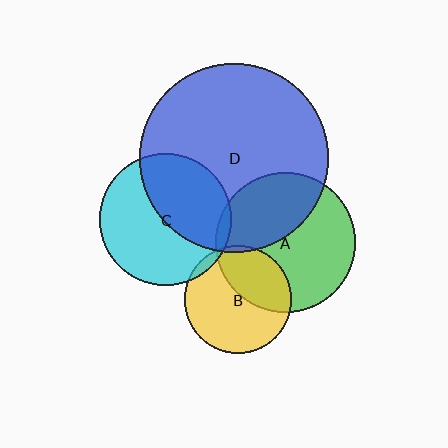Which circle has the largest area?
Circle D (blue).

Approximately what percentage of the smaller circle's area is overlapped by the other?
Approximately 5%.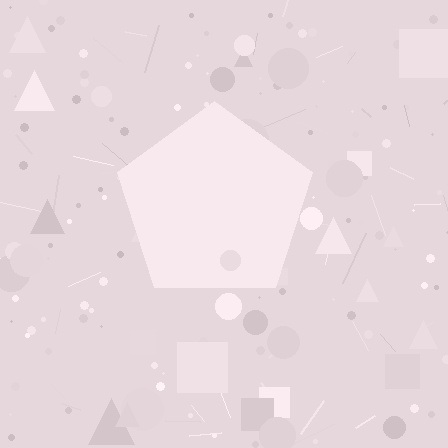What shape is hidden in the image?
A pentagon is hidden in the image.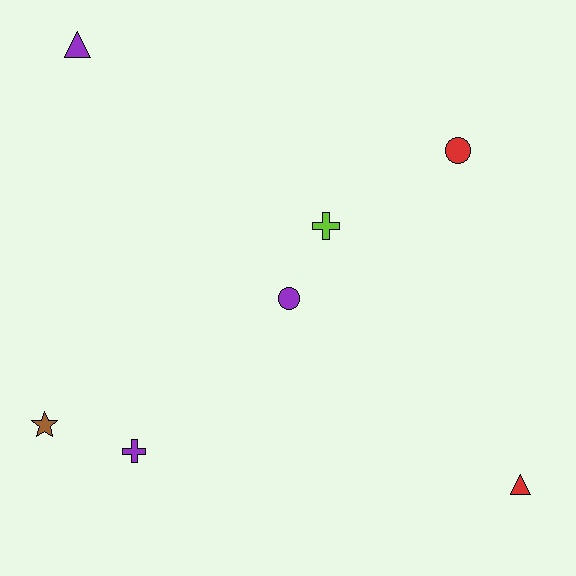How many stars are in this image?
There is 1 star.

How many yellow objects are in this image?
There are no yellow objects.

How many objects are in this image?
There are 7 objects.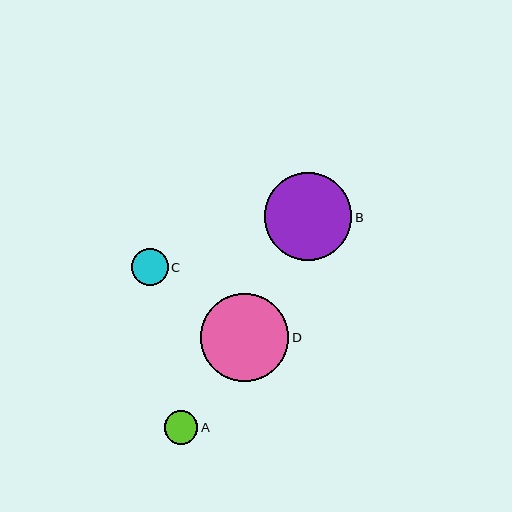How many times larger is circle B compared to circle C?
Circle B is approximately 2.4 times the size of circle C.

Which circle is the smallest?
Circle A is the smallest with a size of approximately 33 pixels.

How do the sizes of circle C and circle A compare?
Circle C and circle A are approximately the same size.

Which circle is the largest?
Circle D is the largest with a size of approximately 88 pixels.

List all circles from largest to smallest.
From largest to smallest: D, B, C, A.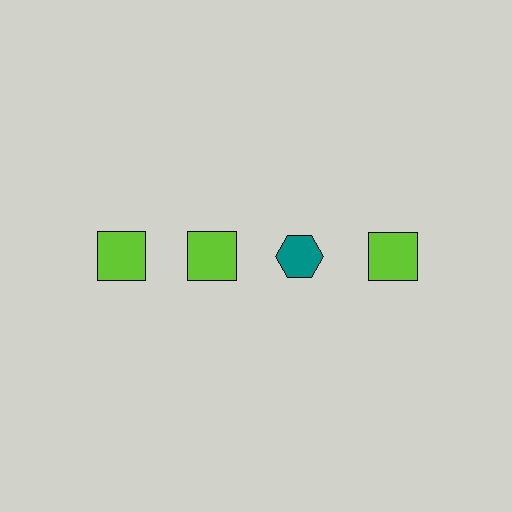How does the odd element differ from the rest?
It differs in both color (teal instead of lime) and shape (hexagon instead of square).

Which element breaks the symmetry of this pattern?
The teal hexagon in the top row, center column breaks the symmetry. All other shapes are lime squares.